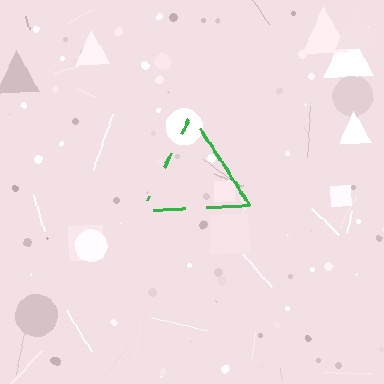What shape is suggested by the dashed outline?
The dashed outline suggests a triangle.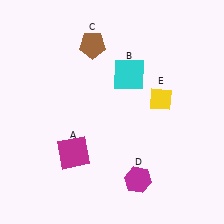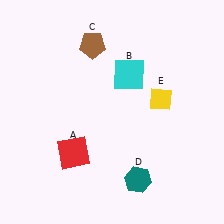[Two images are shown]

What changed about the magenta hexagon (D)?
In Image 1, D is magenta. In Image 2, it changed to teal.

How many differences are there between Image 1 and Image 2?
There are 2 differences between the two images.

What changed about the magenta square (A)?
In Image 1, A is magenta. In Image 2, it changed to red.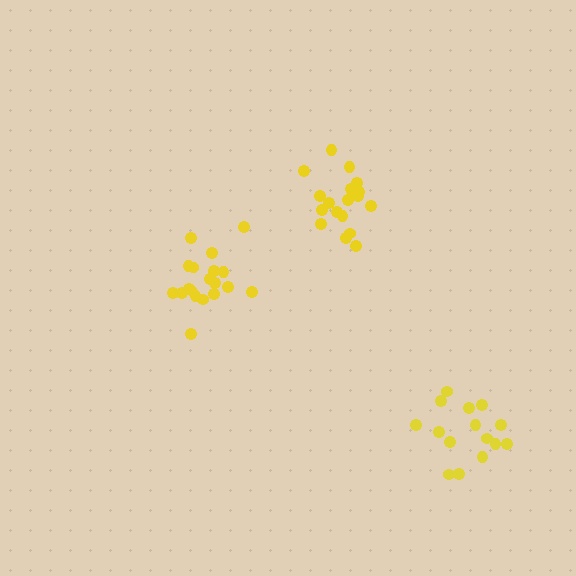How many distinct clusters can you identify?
There are 3 distinct clusters.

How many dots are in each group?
Group 1: 19 dots, Group 2: 18 dots, Group 3: 15 dots (52 total).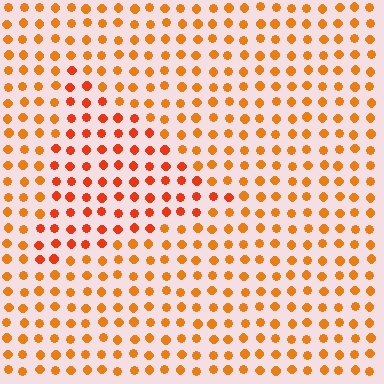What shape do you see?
I see a triangle.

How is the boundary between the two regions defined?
The boundary is defined purely by a slight shift in hue (about 21 degrees). Spacing, size, and orientation are identical on both sides.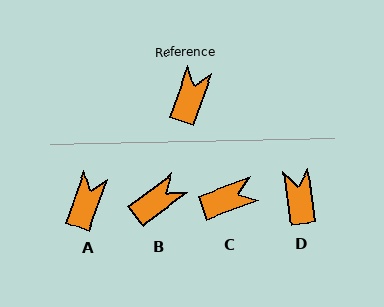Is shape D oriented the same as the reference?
No, it is off by about 27 degrees.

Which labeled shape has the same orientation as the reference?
A.